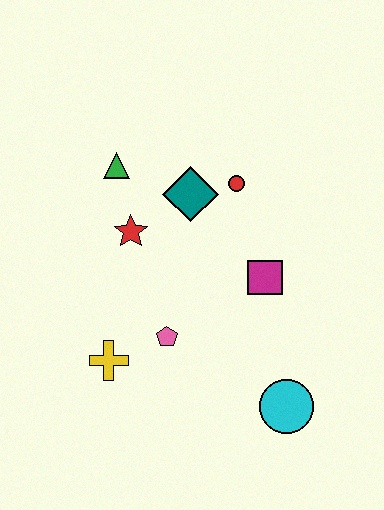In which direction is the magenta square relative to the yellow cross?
The magenta square is to the right of the yellow cross.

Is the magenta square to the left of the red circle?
No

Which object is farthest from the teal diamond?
The cyan circle is farthest from the teal diamond.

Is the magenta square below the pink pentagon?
No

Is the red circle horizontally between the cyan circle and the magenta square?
No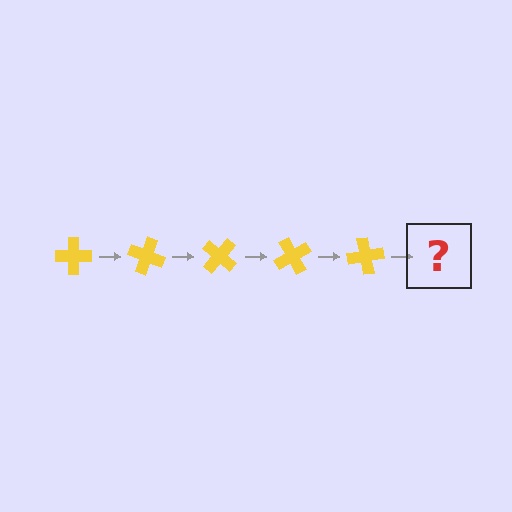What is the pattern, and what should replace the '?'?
The pattern is that the cross rotates 20 degrees each step. The '?' should be a yellow cross rotated 100 degrees.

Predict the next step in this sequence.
The next step is a yellow cross rotated 100 degrees.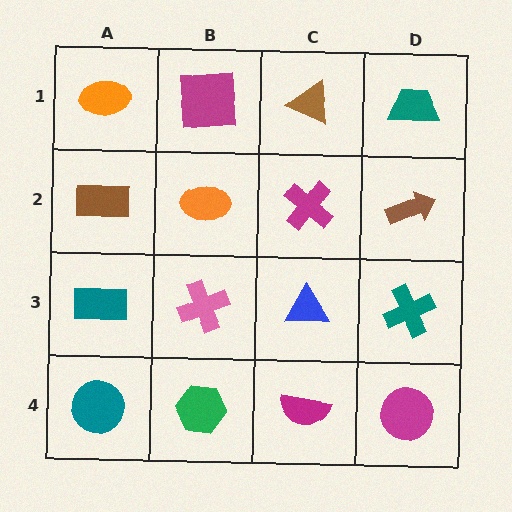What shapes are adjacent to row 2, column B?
A magenta square (row 1, column B), a pink cross (row 3, column B), a brown rectangle (row 2, column A), a magenta cross (row 2, column C).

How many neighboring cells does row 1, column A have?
2.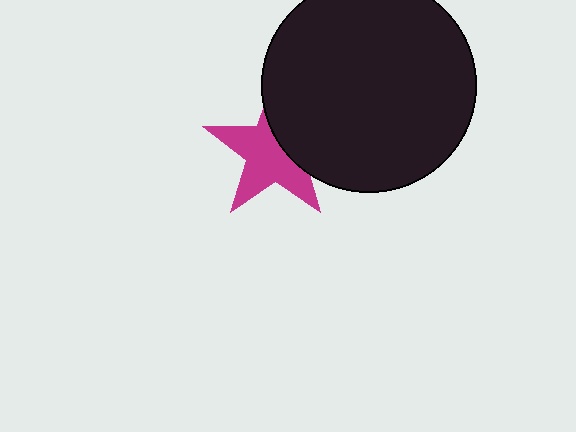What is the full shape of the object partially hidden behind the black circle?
The partially hidden object is a magenta star.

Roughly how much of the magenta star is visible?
About half of it is visible (roughly 62%).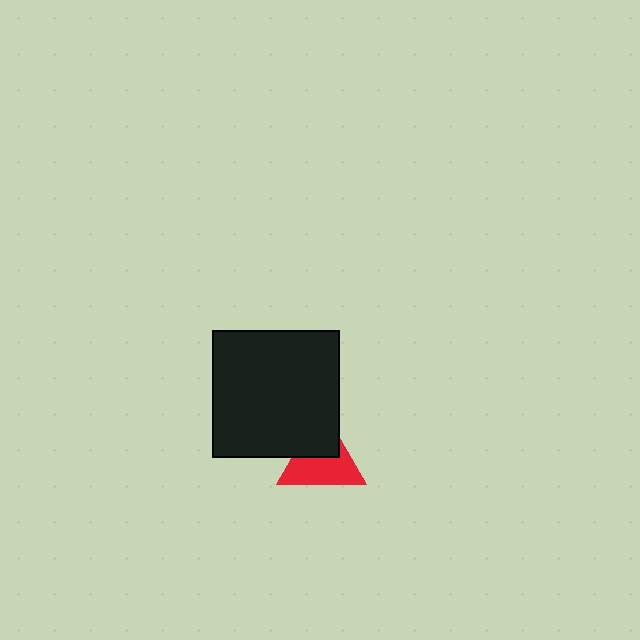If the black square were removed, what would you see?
You would see the complete red triangle.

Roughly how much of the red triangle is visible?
About half of it is visible (roughly 61%).